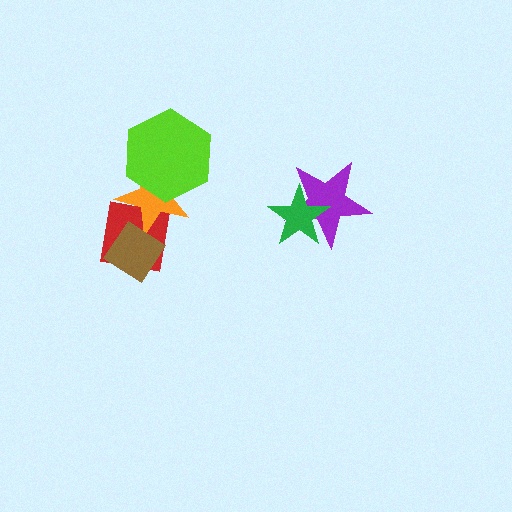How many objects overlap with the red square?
2 objects overlap with the red square.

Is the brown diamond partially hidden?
No, no other shape covers it.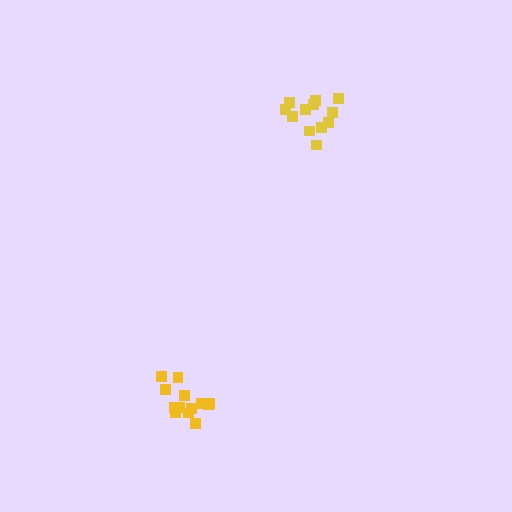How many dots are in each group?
Group 1: 13 dots, Group 2: 12 dots (25 total).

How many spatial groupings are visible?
There are 2 spatial groupings.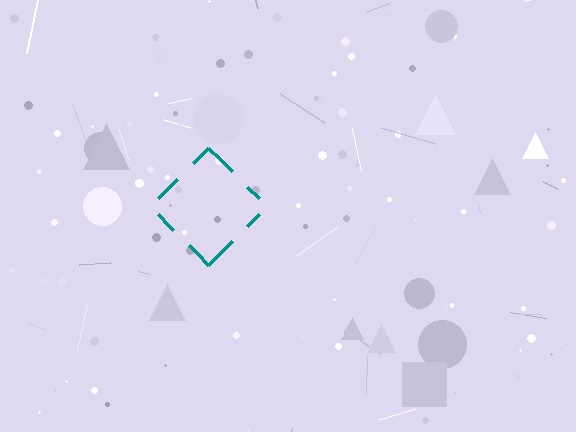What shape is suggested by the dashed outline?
The dashed outline suggests a diamond.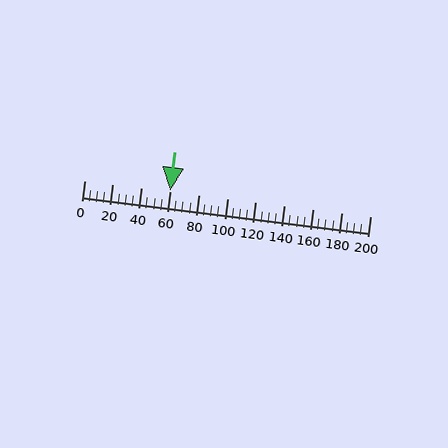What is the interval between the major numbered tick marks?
The major tick marks are spaced 20 units apart.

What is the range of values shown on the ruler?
The ruler shows values from 0 to 200.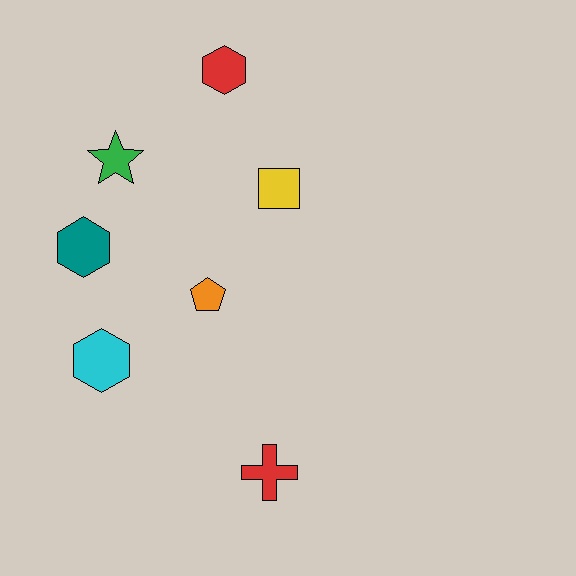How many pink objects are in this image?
There are no pink objects.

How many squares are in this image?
There is 1 square.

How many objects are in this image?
There are 7 objects.